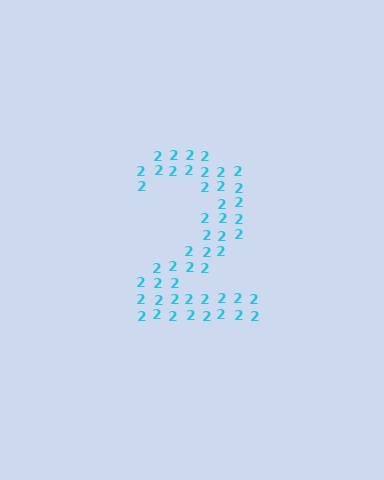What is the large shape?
The large shape is the digit 2.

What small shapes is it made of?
It is made of small digit 2's.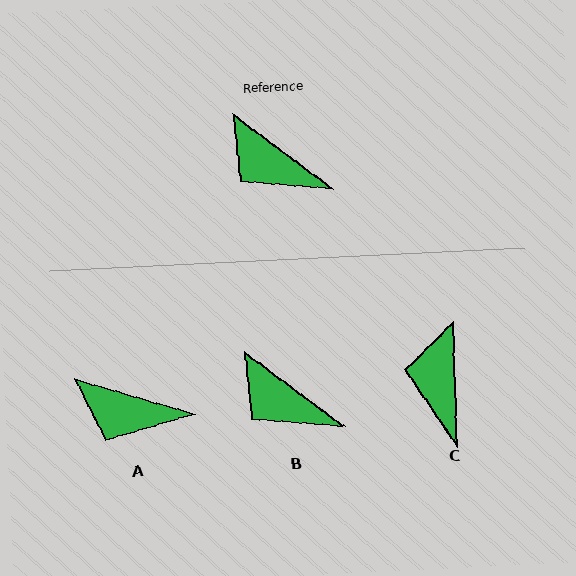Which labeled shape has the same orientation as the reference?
B.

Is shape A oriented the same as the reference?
No, it is off by about 20 degrees.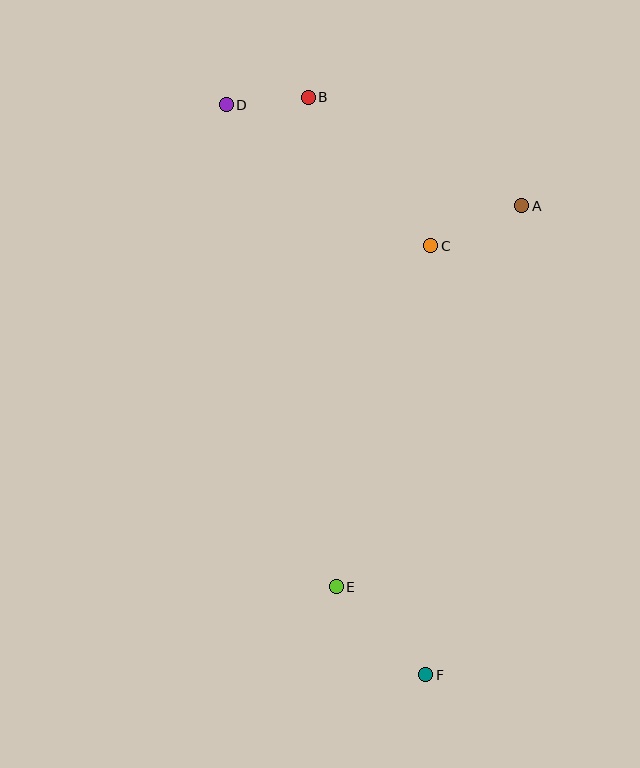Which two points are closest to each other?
Points B and D are closest to each other.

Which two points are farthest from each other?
Points D and F are farthest from each other.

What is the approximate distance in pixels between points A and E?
The distance between A and E is approximately 424 pixels.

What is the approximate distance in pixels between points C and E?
The distance between C and E is approximately 354 pixels.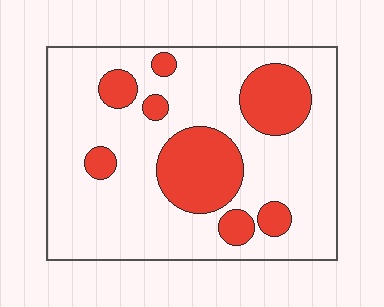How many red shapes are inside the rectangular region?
8.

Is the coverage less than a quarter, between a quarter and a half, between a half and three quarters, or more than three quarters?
Less than a quarter.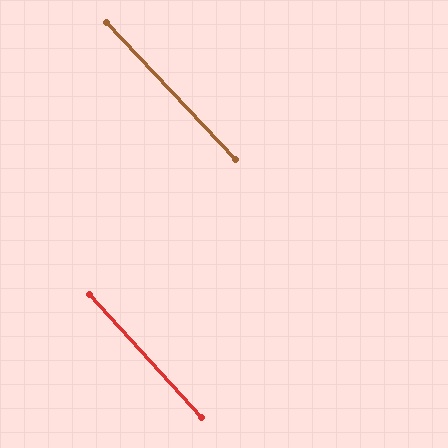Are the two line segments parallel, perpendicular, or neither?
Parallel — their directions differ by only 1.1°.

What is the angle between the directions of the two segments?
Approximately 1 degree.